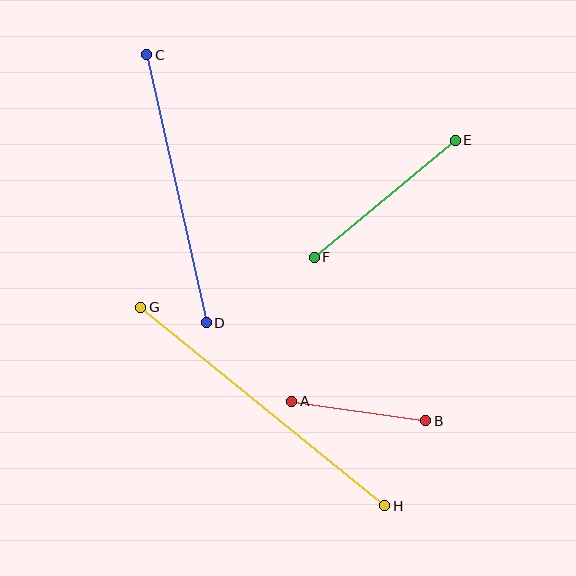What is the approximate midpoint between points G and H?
The midpoint is at approximately (263, 406) pixels.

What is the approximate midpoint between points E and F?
The midpoint is at approximately (385, 199) pixels.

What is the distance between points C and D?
The distance is approximately 275 pixels.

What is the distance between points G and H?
The distance is approximately 314 pixels.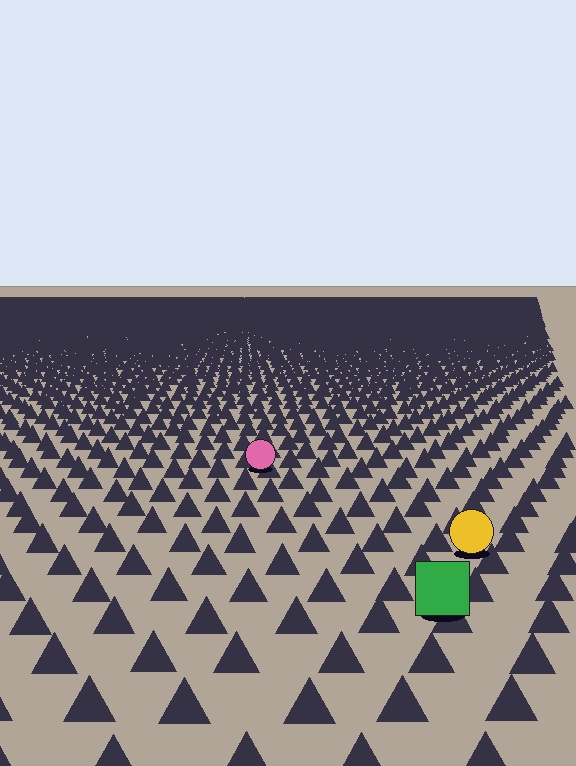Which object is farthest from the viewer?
The pink circle is farthest from the viewer. It appears smaller and the ground texture around it is denser.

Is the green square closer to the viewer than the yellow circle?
Yes. The green square is closer — you can tell from the texture gradient: the ground texture is coarser near it.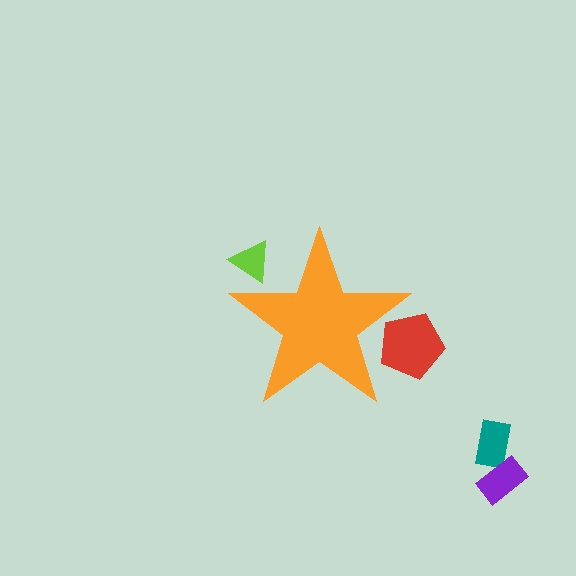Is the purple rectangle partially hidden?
No, the purple rectangle is fully visible.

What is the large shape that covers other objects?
An orange star.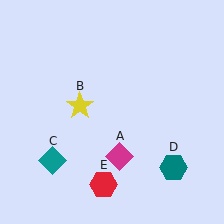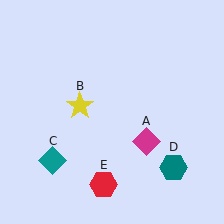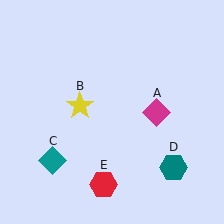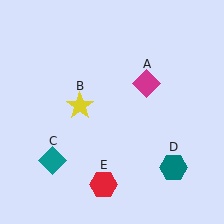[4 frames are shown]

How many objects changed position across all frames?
1 object changed position: magenta diamond (object A).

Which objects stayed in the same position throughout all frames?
Yellow star (object B) and teal diamond (object C) and teal hexagon (object D) and red hexagon (object E) remained stationary.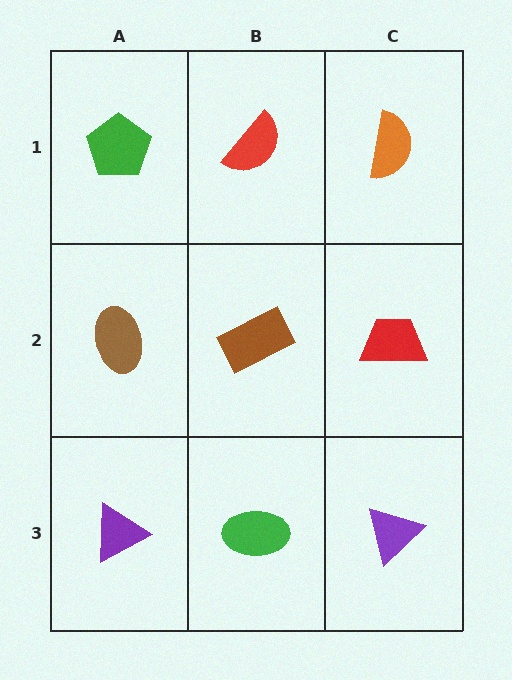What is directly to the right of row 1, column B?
An orange semicircle.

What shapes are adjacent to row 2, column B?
A red semicircle (row 1, column B), a green ellipse (row 3, column B), a brown ellipse (row 2, column A), a red trapezoid (row 2, column C).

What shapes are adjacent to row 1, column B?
A brown rectangle (row 2, column B), a green pentagon (row 1, column A), an orange semicircle (row 1, column C).